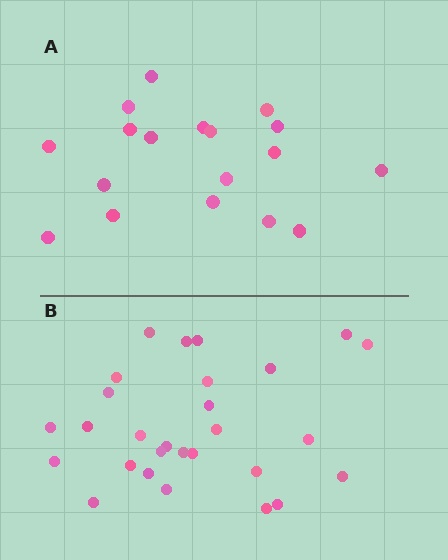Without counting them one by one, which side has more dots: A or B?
Region B (the bottom region) has more dots.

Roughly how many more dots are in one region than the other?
Region B has roughly 10 or so more dots than region A.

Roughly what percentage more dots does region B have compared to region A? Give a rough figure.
About 55% more.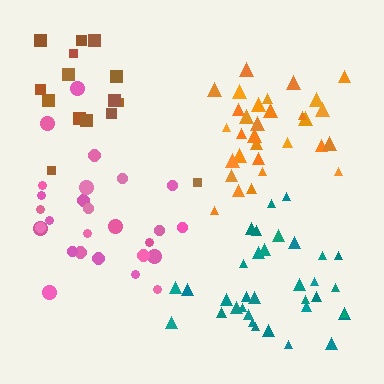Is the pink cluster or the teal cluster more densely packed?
Teal.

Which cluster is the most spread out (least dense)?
Brown.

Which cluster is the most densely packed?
Orange.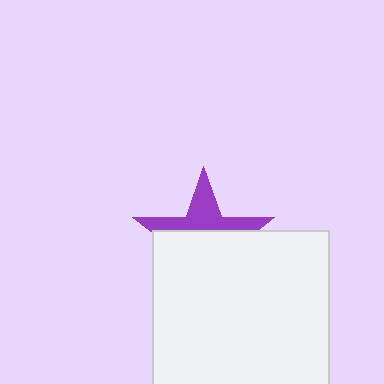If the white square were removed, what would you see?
You would see the complete purple star.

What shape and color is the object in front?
The object in front is a white square.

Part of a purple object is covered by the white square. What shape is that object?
It is a star.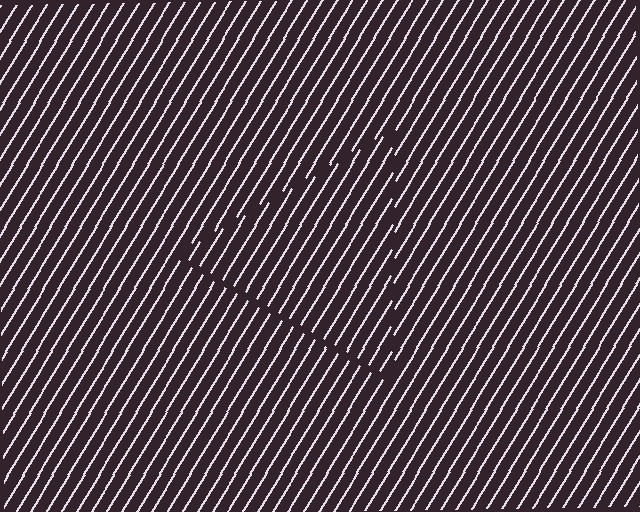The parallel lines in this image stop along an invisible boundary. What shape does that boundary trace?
An illusory triangle. The interior of the shape contains the same grating, shifted by half a period — the contour is defined by the phase discontinuity where line-ends from the inner and outer gratings abut.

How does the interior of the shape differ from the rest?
The interior of the shape contains the same grating, shifted by half a period — the contour is defined by the phase discontinuity where line-ends from the inner and outer gratings abut.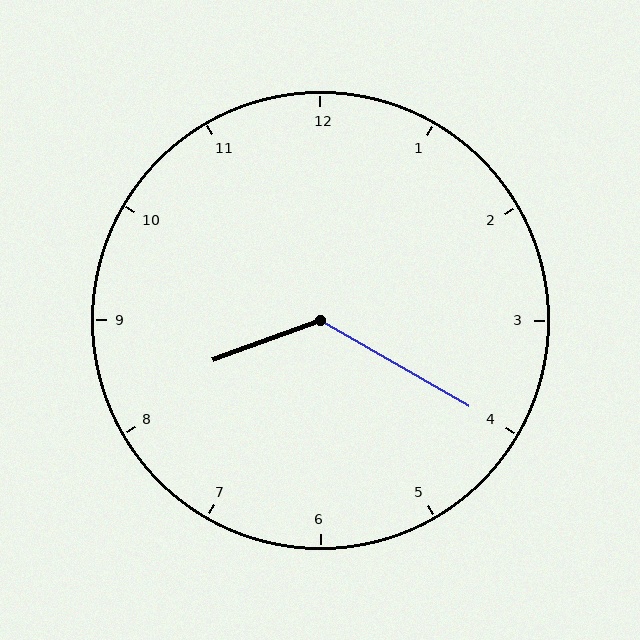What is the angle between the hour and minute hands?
Approximately 130 degrees.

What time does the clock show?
8:20.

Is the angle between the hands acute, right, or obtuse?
It is obtuse.